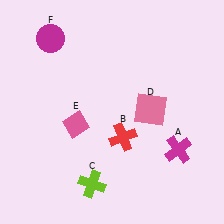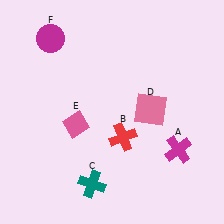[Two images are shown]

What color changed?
The cross (C) changed from lime in Image 1 to teal in Image 2.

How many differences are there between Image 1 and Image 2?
There is 1 difference between the two images.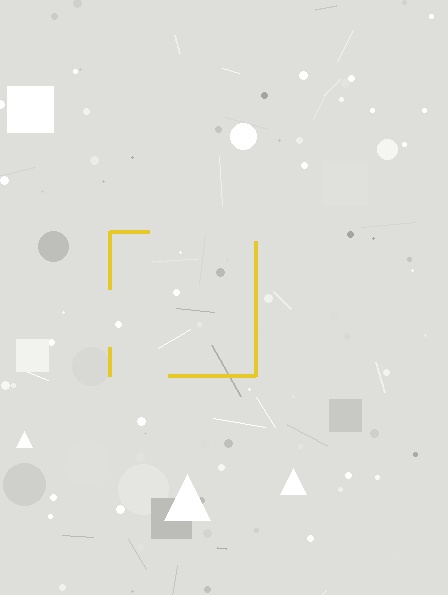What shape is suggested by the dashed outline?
The dashed outline suggests a square.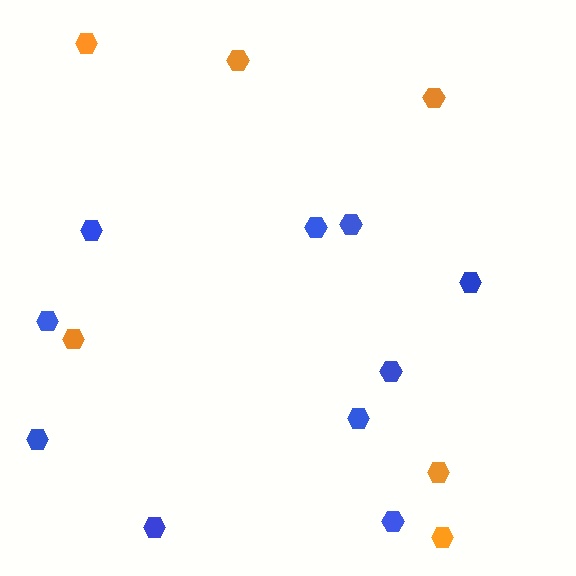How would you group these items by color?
There are 2 groups: one group of blue hexagons (10) and one group of orange hexagons (6).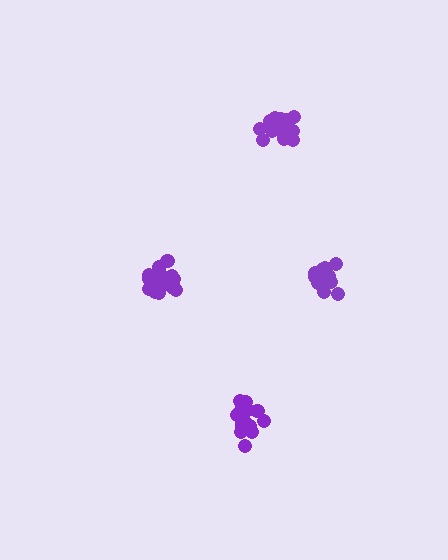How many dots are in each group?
Group 1: 14 dots, Group 2: 16 dots, Group 3: 20 dots, Group 4: 20 dots (70 total).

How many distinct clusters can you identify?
There are 4 distinct clusters.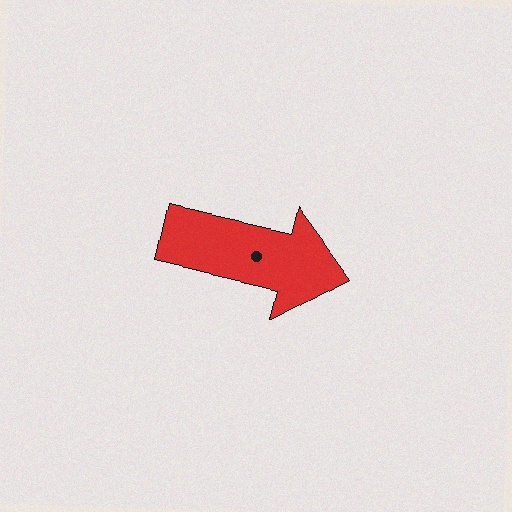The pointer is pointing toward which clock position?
Roughly 3 o'clock.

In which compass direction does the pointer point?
East.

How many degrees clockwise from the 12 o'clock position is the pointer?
Approximately 103 degrees.